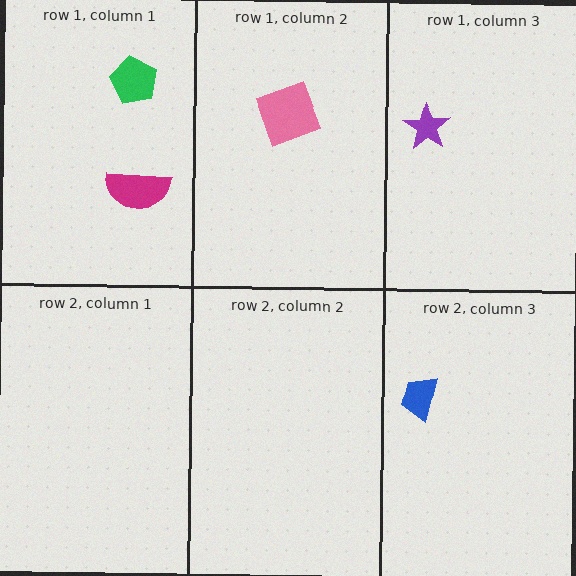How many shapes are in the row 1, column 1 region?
2.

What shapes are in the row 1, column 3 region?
The purple star.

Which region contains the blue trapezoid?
The row 2, column 3 region.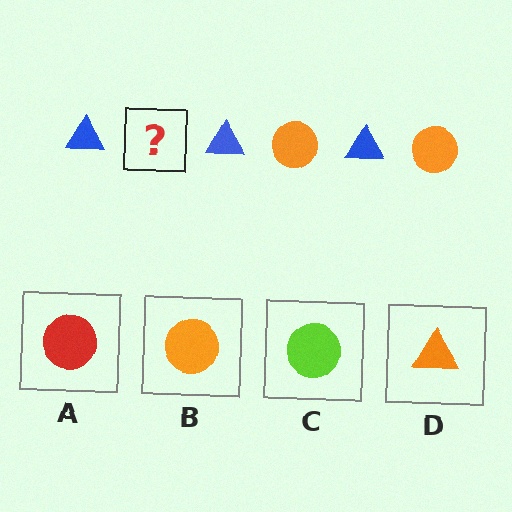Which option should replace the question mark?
Option B.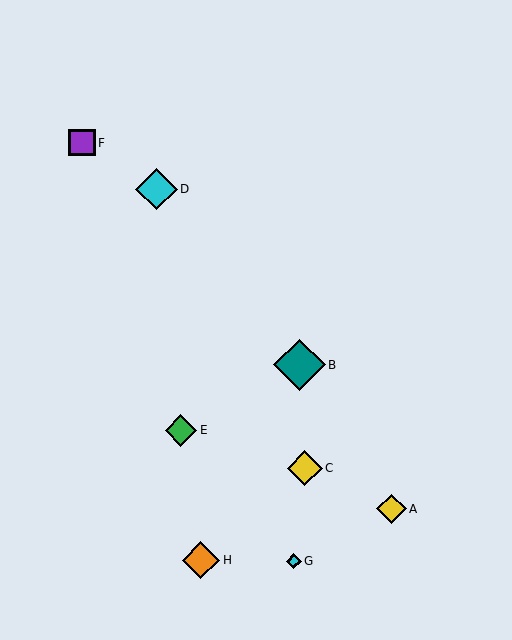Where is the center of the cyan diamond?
The center of the cyan diamond is at (294, 561).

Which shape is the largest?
The teal diamond (labeled B) is the largest.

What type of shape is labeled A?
Shape A is a yellow diamond.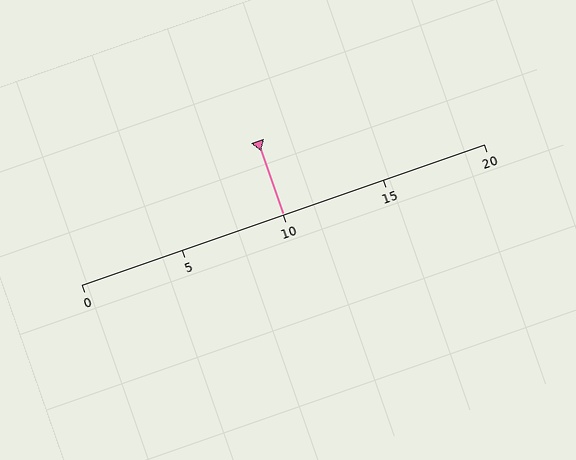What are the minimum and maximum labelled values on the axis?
The axis runs from 0 to 20.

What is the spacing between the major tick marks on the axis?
The major ticks are spaced 5 apart.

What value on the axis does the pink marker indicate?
The marker indicates approximately 10.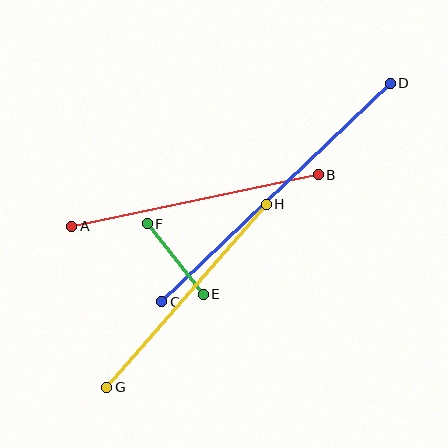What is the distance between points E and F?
The distance is approximately 90 pixels.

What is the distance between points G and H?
The distance is approximately 243 pixels.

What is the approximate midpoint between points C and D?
The midpoint is at approximately (276, 193) pixels.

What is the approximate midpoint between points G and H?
The midpoint is at approximately (187, 296) pixels.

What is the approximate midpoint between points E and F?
The midpoint is at approximately (175, 259) pixels.